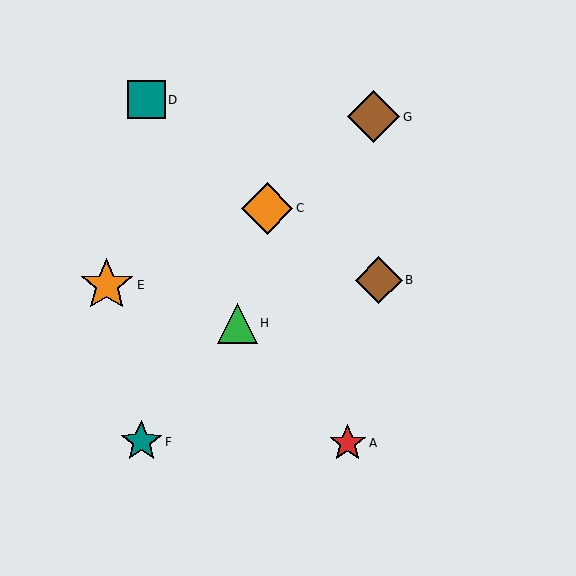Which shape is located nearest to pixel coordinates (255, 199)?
The orange diamond (labeled C) at (267, 208) is nearest to that location.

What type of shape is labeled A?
Shape A is a red star.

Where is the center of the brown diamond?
The center of the brown diamond is at (379, 280).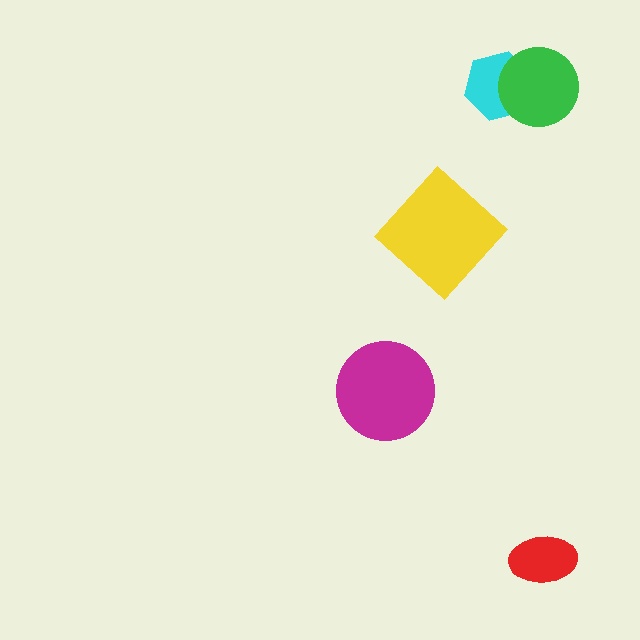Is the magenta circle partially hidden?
No, no other shape covers it.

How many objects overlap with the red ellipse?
0 objects overlap with the red ellipse.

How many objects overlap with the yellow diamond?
0 objects overlap with the yellow diamond.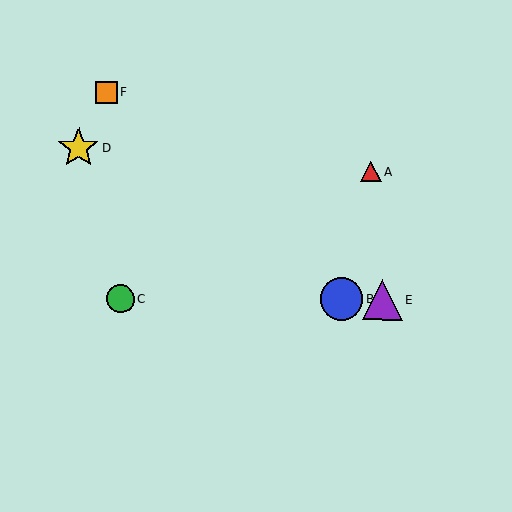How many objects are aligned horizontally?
3 objects (B, C, E) are aligned horizontally.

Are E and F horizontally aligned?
No, E is at y≈300 and F is at y≈93.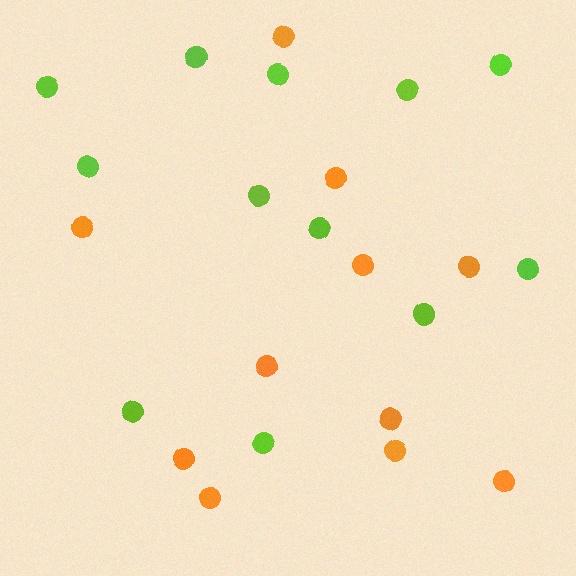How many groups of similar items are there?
There are 2 groups: one group of lime circles (12) and one group of orange circles (11).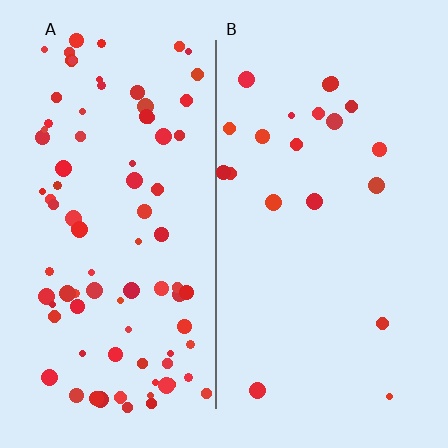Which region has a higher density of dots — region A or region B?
A (the left).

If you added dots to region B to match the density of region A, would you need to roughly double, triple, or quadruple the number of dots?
Approximately quadruple.